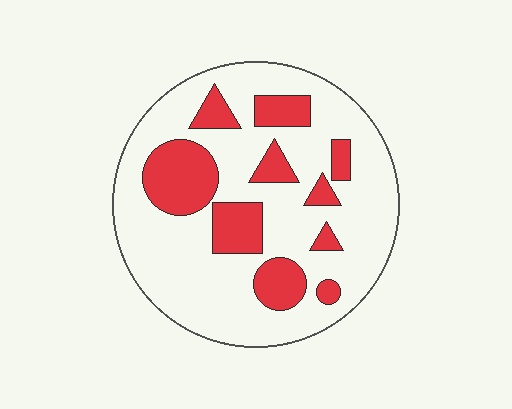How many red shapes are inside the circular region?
10.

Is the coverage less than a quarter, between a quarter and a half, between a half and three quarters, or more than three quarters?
Between a quarter and a half.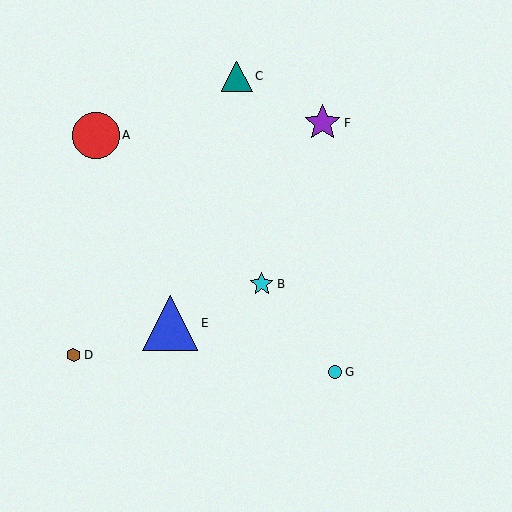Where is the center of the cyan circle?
The center of the cyan circle is at (335, 372).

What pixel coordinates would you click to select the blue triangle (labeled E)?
Click at (170, 323) to select the blue triangle E.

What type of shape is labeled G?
Shape G is a cyan circle.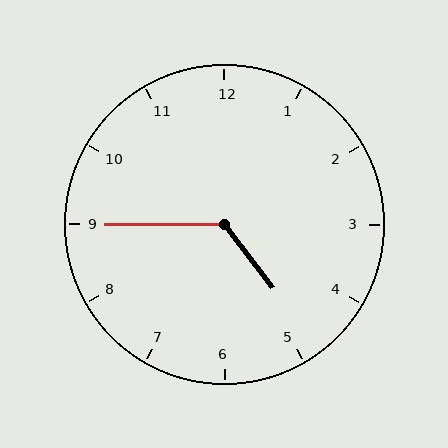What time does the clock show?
4:45.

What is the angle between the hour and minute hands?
Approximately 128 degrees.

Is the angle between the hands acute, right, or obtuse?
It is obtuse.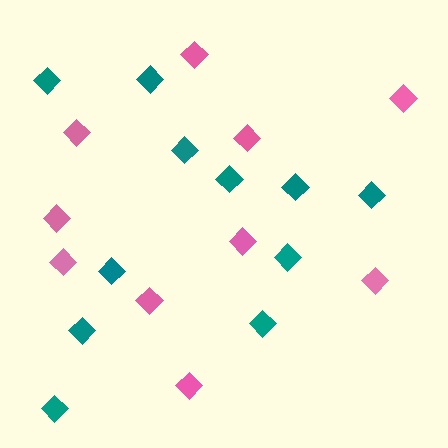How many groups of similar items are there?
There are 2 groups: one group of pink diamonds (10) and one group of teal diamonds (11).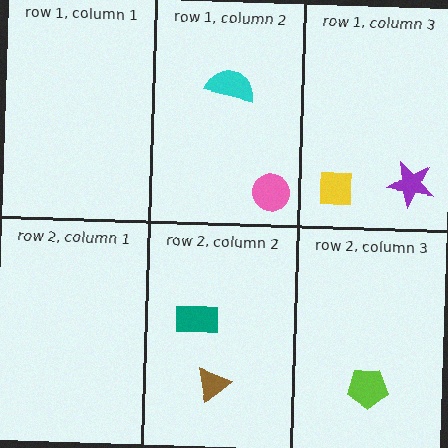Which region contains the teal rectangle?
The row 2, column 2 region.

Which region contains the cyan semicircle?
The row 1, column 2 region.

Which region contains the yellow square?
The row 1, column 3 region.